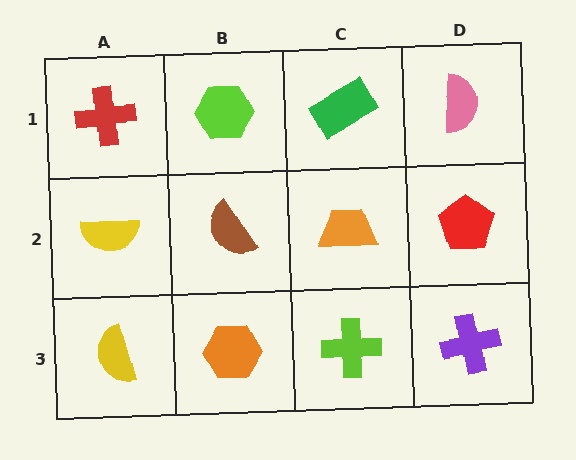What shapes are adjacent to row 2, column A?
A red cross (row 1, column A), a yellow semicircle (row 3, column A), a brown semicircle (row 2, column B).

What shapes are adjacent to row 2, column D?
A pink semicircle (row 1, column D), a purple cross (row 3, column D), an orange trapezoid (row 2, column C).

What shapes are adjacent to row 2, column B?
A lime hexagon (row 1, column B), an orange hexagon (row 3, column B), a yellow semicircle (row 2, column A), an orange trapezoid (row 2, column C).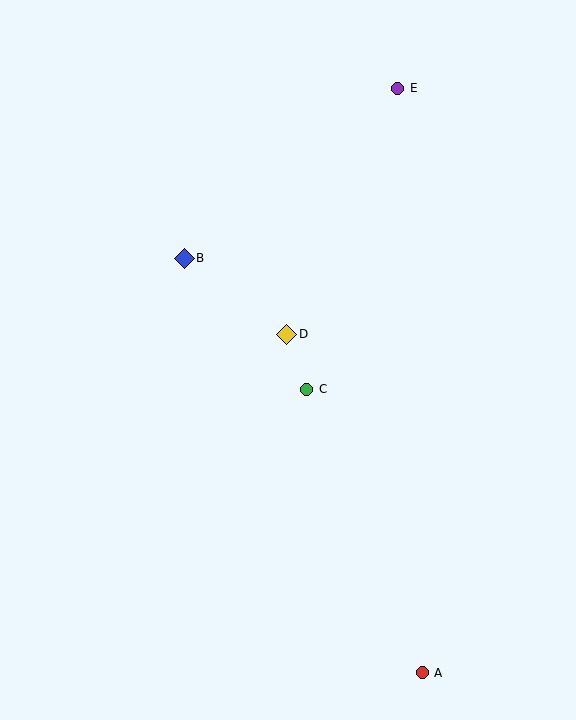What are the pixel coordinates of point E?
Point E is at (398, 88).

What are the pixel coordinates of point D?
Point D is at (287, 334).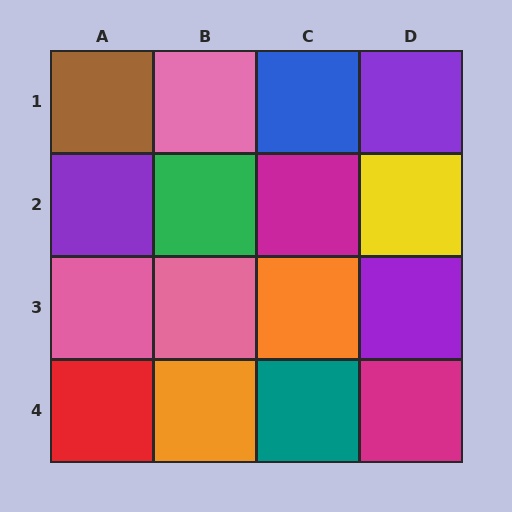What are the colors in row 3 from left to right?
Pink, pink, orange, purple.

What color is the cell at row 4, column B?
Orange.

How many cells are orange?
2 cells are orange.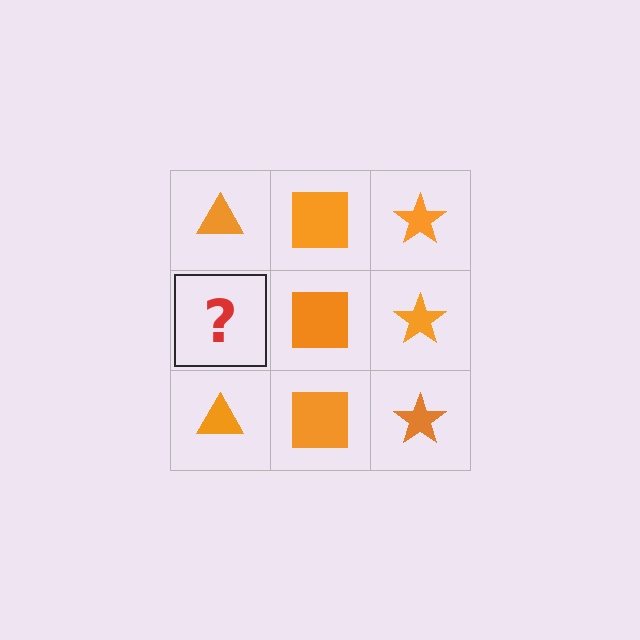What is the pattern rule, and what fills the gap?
The rule is that each column has a consistent shape. The gap should be filled with an orange triangle.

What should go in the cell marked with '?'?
The missing cell should contain an orange triangle.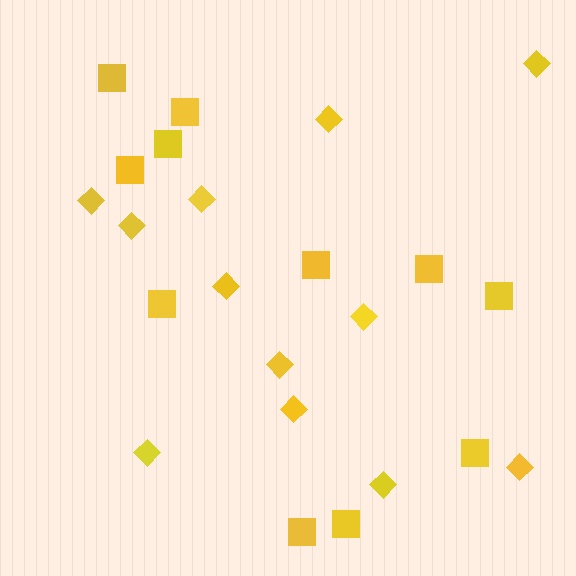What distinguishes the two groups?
There are 2 groups: one group of diamonds (12) and one group of squares (11).